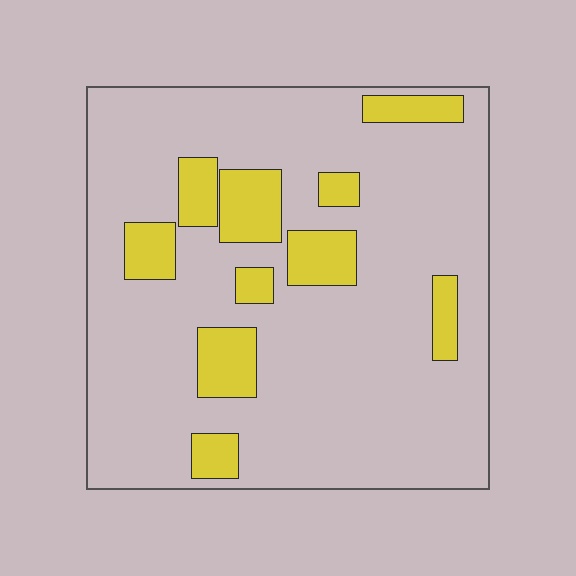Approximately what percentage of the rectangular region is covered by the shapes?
Approximately 20%.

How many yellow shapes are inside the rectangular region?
10.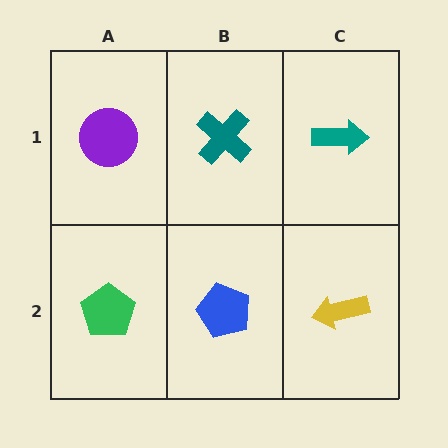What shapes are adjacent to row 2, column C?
A teal arrow (row 1, column C), a blue pentagon (row 2, column B).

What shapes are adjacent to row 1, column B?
A blue pentagon (row 2, column B), a purple circle (row 1, column A), a teal arrow (row 1, column C).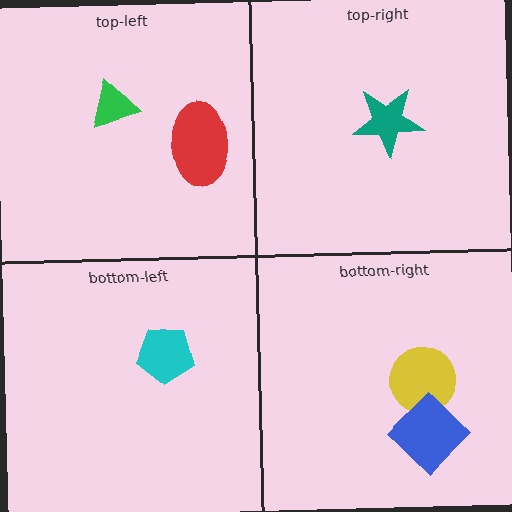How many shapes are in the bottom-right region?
2.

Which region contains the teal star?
The top-right region.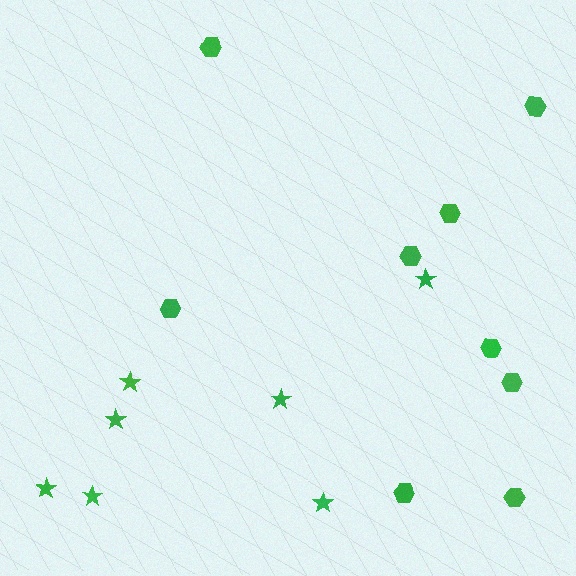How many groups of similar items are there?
There are 2 groups: one group of stars (7) and one group of hexagons (9).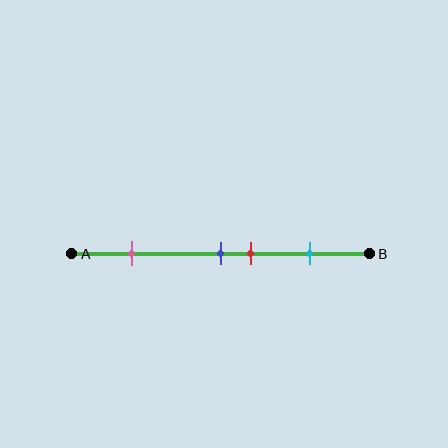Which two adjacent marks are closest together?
The blue and red marks are the closest adjacent pair.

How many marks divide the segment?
There are 4 marks dividing the segment.